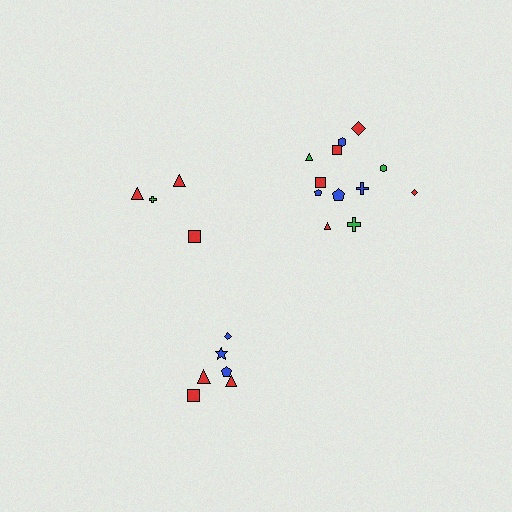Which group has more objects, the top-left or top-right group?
The top-right group.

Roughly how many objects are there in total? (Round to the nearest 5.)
Roughly 20 objects in total.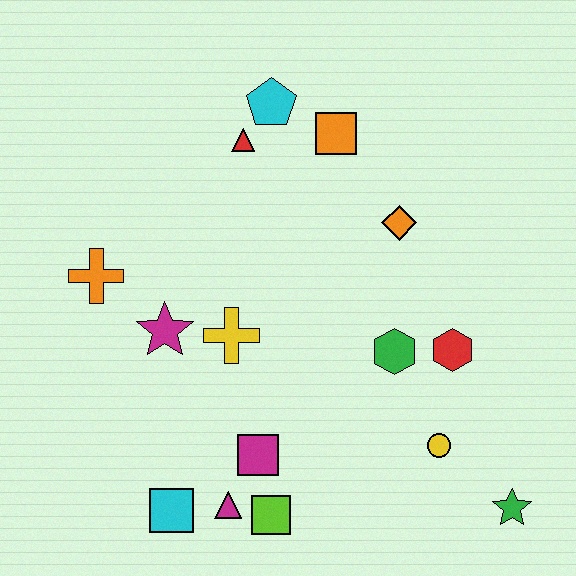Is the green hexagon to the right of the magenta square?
Yes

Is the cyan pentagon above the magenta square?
Yes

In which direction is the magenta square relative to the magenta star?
The magenta square is below the magenta star.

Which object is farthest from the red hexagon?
The orange cross is farthest from the red hexagon.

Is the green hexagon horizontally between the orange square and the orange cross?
No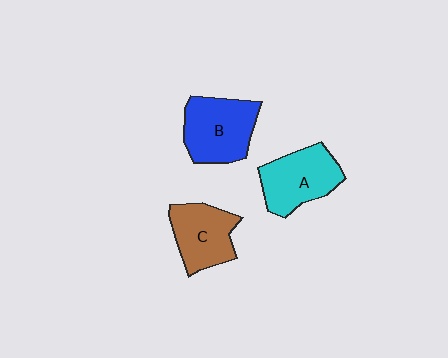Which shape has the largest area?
Shape B (blue).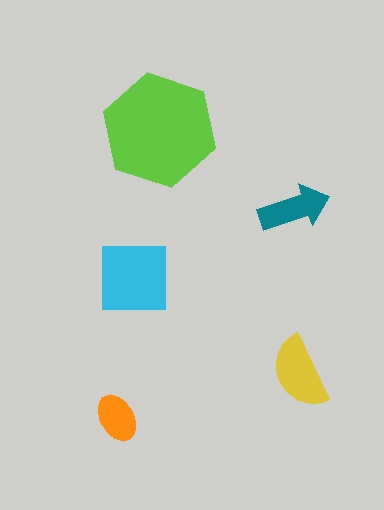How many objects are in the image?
There are 5 objects in the image.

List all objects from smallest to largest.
The orange ellipse, the teal arrow, the yellow semicircle, the cyan square, the lime hexagon.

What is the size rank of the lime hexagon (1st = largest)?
1st.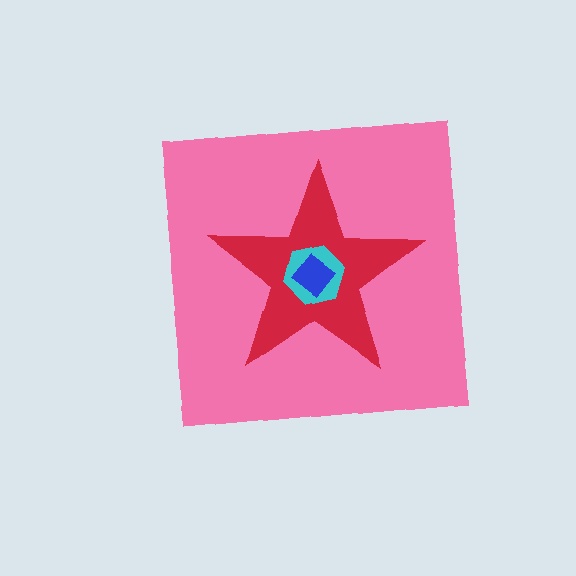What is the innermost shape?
The blue diamond.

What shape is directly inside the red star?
The cyan hexagon.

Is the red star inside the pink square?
Yes.